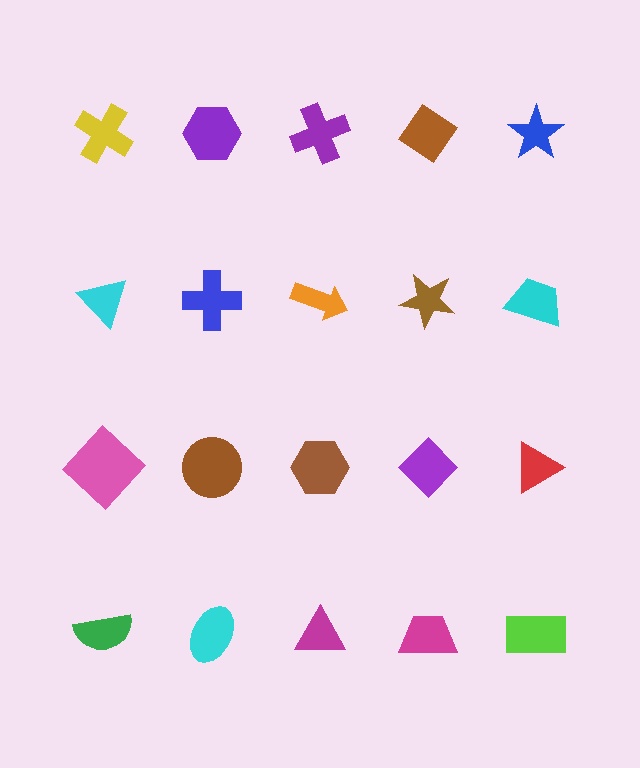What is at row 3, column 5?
A red triangle.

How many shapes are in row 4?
5 shapes.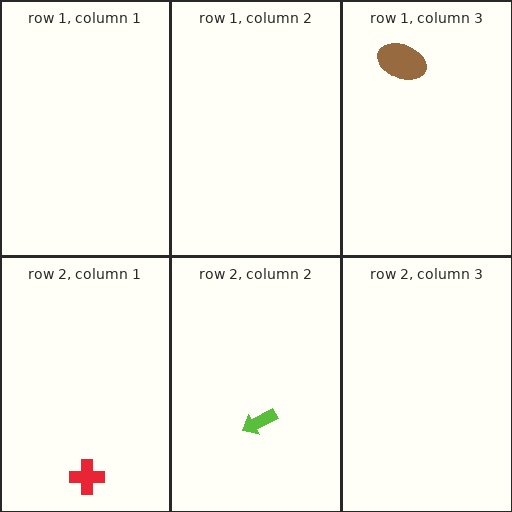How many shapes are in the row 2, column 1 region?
1.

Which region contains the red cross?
The row 2, column 1 region.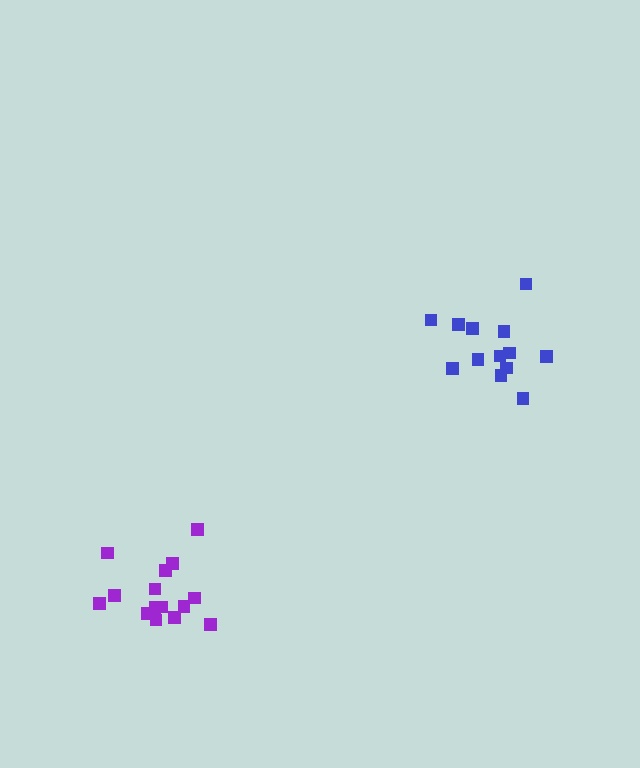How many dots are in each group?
Group 1: 15 dots, Group 2: 13 dots (28 total).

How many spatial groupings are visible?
There are 2 spatial groupings.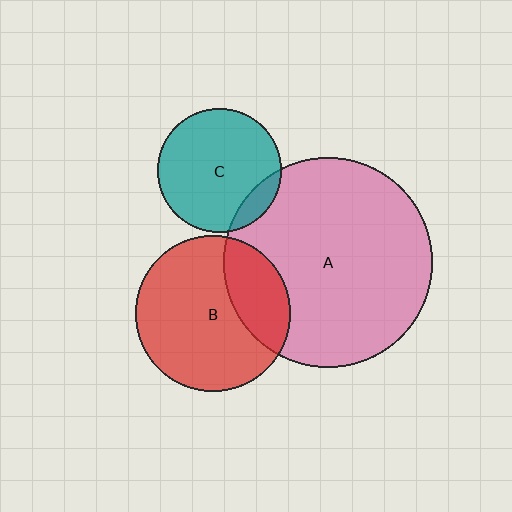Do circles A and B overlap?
Yes.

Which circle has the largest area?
Circle A (pink).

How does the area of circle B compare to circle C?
Approximately 1.6 times.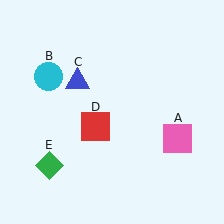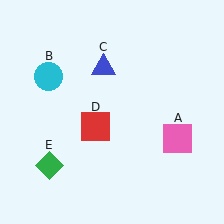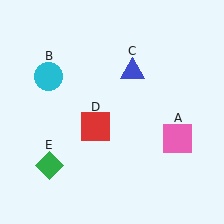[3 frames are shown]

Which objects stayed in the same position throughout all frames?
Pink square (object A) and cyan circle (object B) and red square (object D) and green diamond (object E) remained stationary.